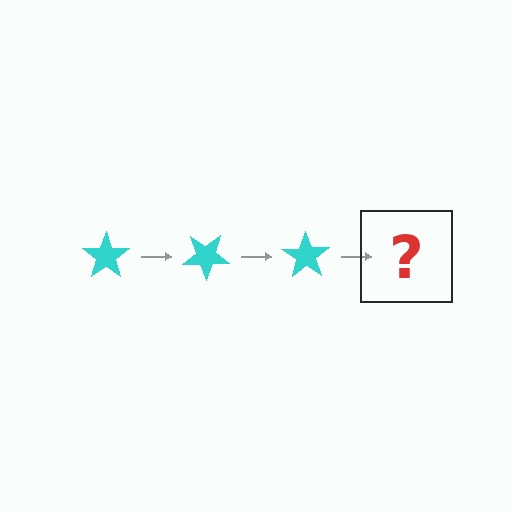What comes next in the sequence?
The next element should be a cyan star rotated 105 degrees.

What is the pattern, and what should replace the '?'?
The pattern is that the star rotates 35 degrees each step. The '?' should be a cyan star rotated 105 degrees.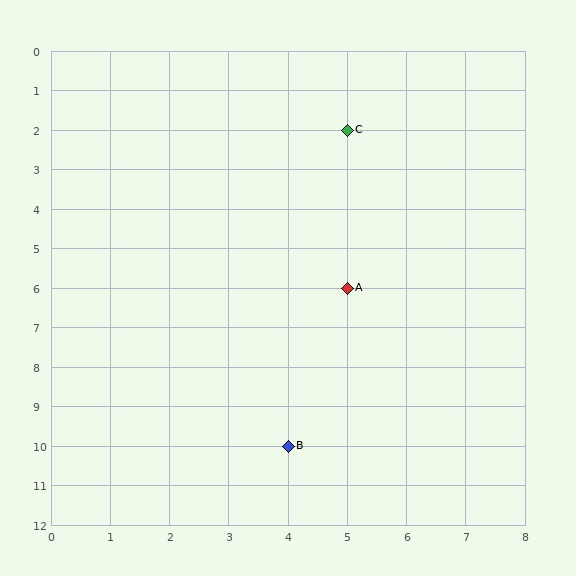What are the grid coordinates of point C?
Point C is at grid coordinates (5, 2).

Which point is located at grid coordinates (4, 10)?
Point B is at (4, 10).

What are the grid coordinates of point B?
Point B is at grid coordinates (4, 10).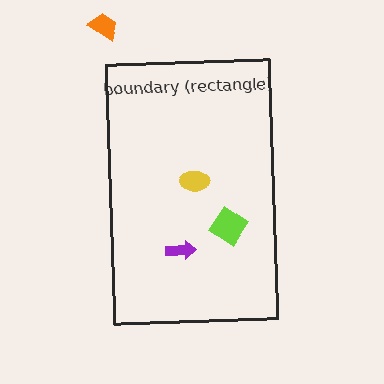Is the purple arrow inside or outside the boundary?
Inside.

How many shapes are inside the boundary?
3 inside, 1 outside.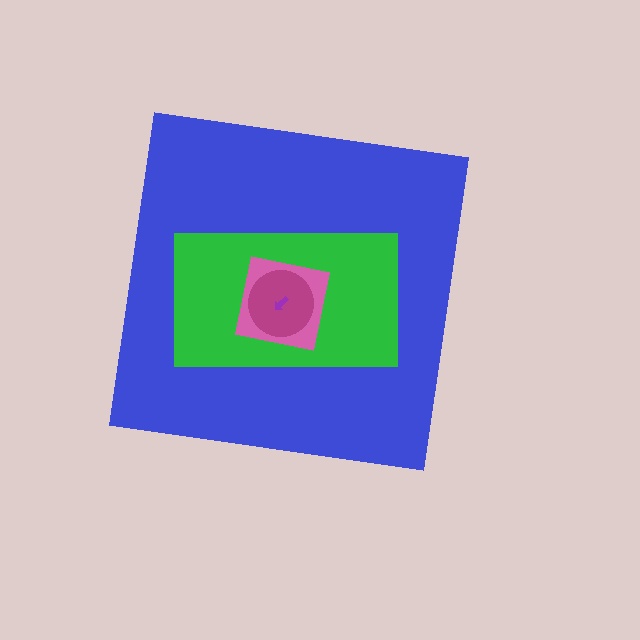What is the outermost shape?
The blue square.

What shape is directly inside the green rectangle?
The pink square.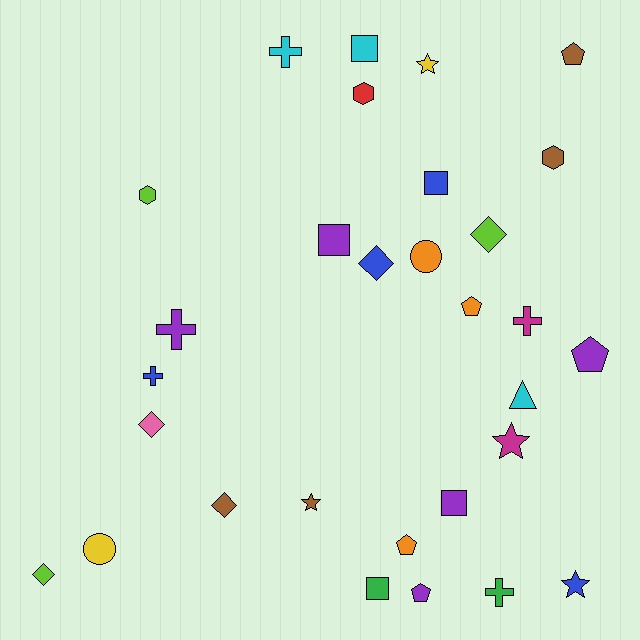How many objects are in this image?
There are 30 objects.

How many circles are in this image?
There are 2 circles.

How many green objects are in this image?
There are 2 green objects.